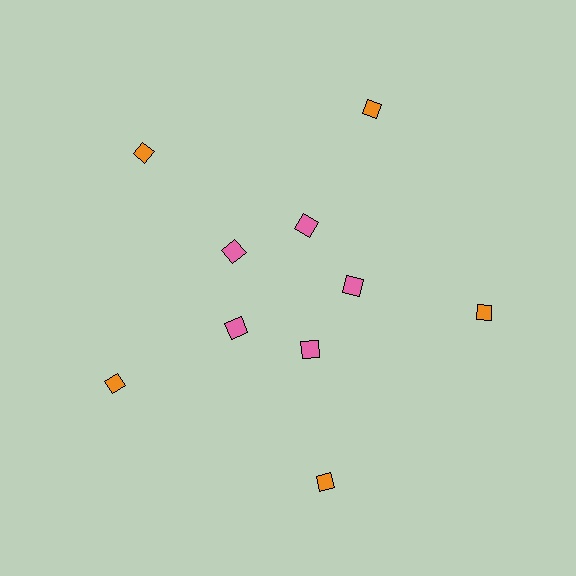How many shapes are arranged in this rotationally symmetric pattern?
There are 10 shapes, arranged in 5 groups of 2.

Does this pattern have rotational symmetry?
Yes, this pattern has 5-fold rotational symmetry. It looks the same after rotating 72 degrees around the center.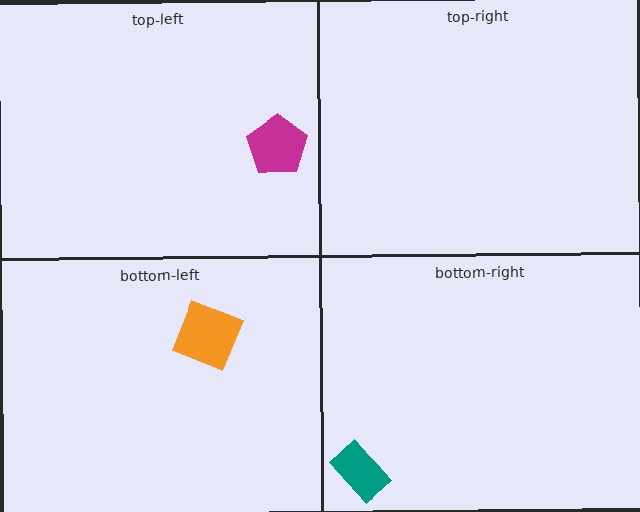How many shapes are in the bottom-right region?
1.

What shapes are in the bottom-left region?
The orange diamond.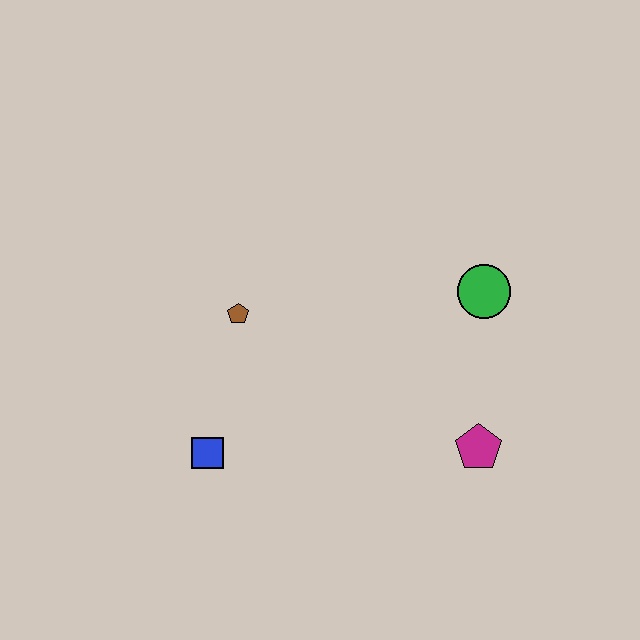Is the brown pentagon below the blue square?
No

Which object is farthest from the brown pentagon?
The magenta pentagon is farthest from the brown pentagon.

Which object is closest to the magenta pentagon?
The green circle is closest to the magenta pentagon.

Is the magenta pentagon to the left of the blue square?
No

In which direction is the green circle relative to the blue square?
The green circle is to the right of the blue square.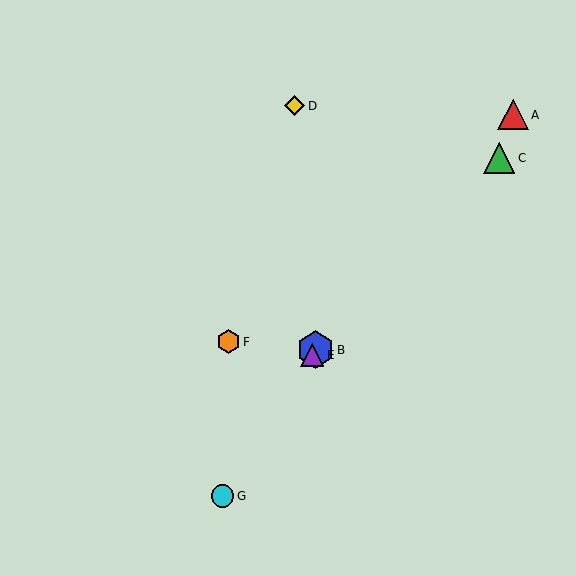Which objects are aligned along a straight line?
Objects B, E, G are aligned along a straight line.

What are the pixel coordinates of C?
Object C is at (499, 158).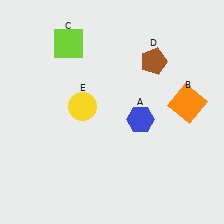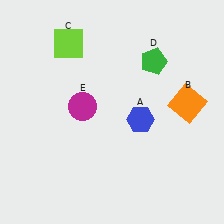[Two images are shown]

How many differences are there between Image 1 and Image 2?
There are 2 differences between the two images.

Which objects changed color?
D changed from brown to green. E changed from yellow to magenta.